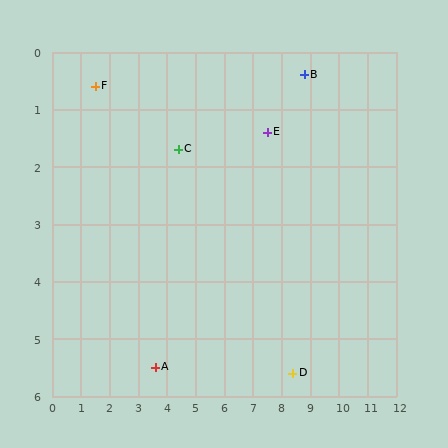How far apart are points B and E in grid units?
Points B and E are about 1.6 grid units apart.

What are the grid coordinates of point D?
Point D is at approximately (8.4, 5.6).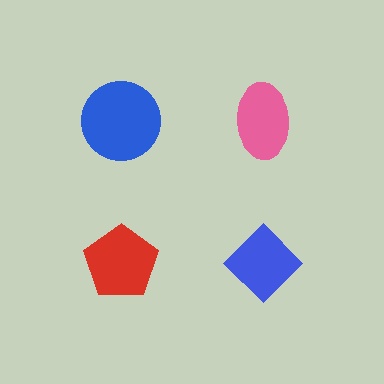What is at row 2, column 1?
A red pentagon.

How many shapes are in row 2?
2 shapes.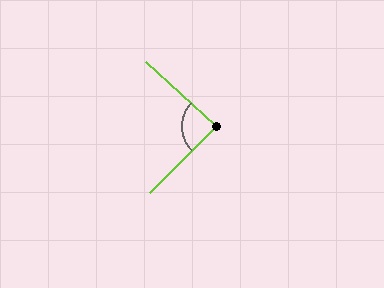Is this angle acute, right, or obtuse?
It is approximately a right angle.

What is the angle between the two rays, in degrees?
Approximately 87 degrees.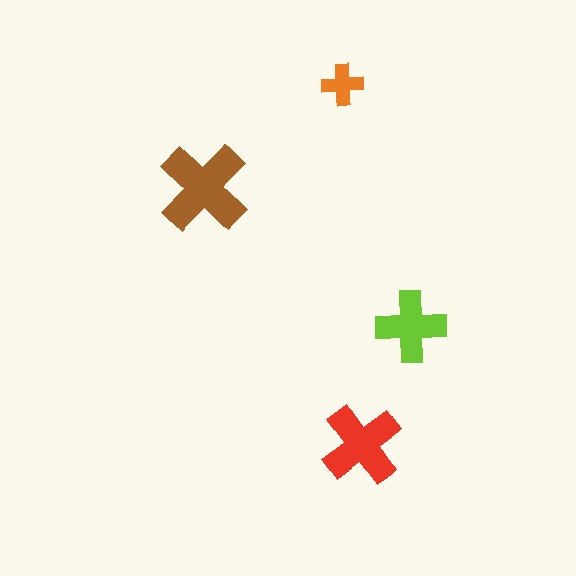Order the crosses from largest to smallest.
the brown one, the red one, the lime one, the orange one.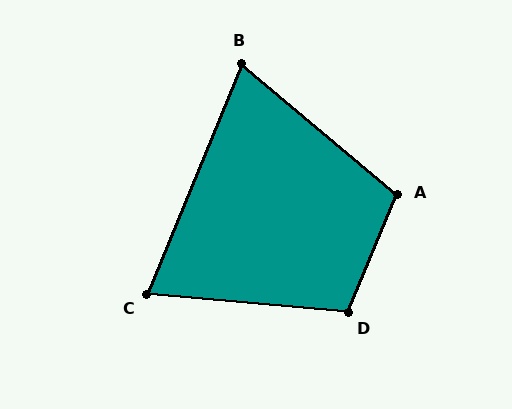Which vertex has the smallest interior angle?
B, at approximately 72 degrees.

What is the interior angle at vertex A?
Approximately 107 degrees (obtuse).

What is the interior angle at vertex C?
Approximately 73 degrees (acute).